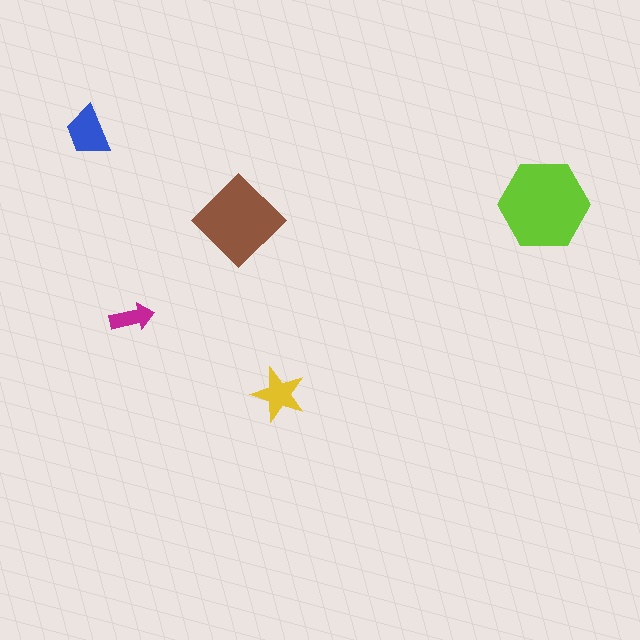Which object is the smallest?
The magenta arrow.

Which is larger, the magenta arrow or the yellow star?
The yellow star.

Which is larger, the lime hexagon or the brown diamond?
The lime hexagon.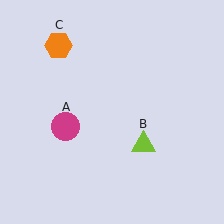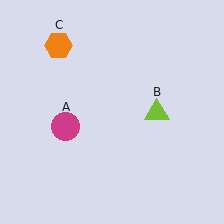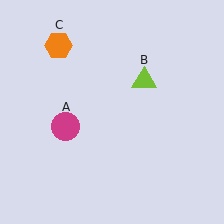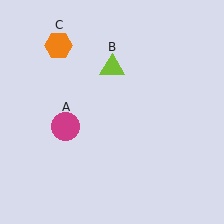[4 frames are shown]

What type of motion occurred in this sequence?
The lime triangle (object B) rotated counterclockwise around the center of the scene.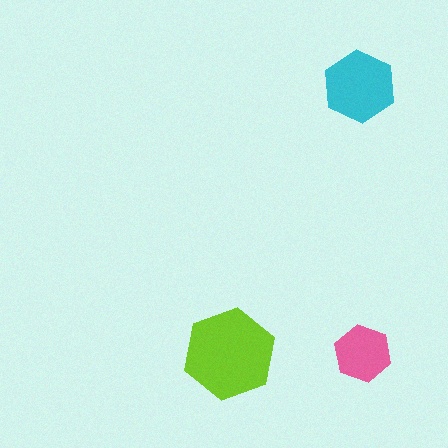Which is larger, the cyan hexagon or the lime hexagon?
The lime one.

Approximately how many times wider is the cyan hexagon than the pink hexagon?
About 1.5 times wider.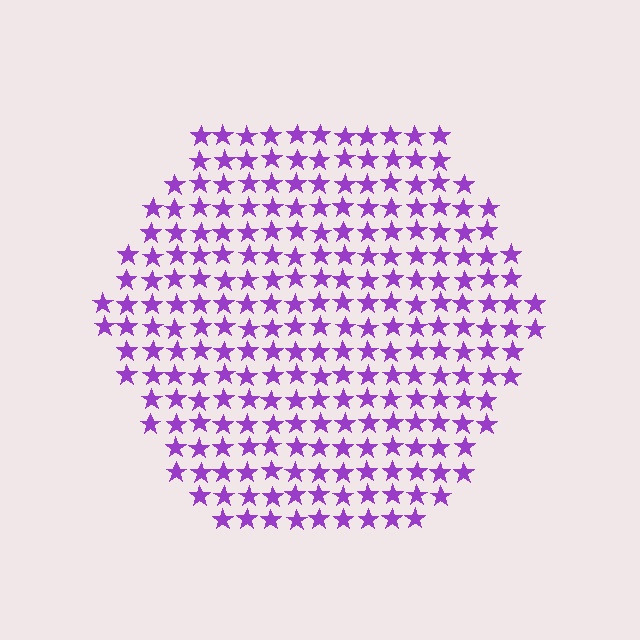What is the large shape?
The large shape is a hexagon.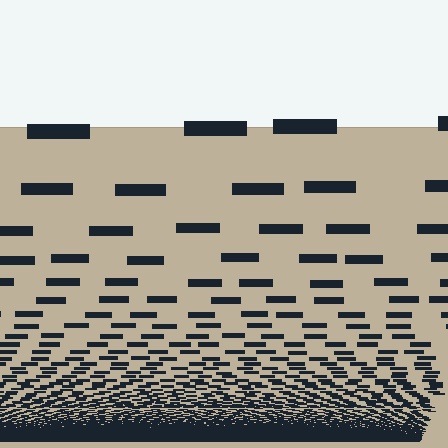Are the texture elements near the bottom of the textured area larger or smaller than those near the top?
Smaller. The gradient is inverted — elements near the bottom are smaller and denser.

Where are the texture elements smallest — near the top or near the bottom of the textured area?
Near the bottom.